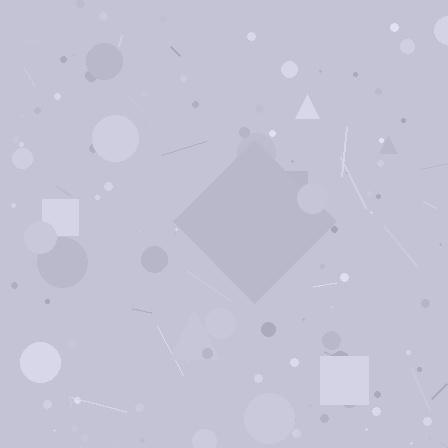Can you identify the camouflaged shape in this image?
The camouflaged shape is a diamond.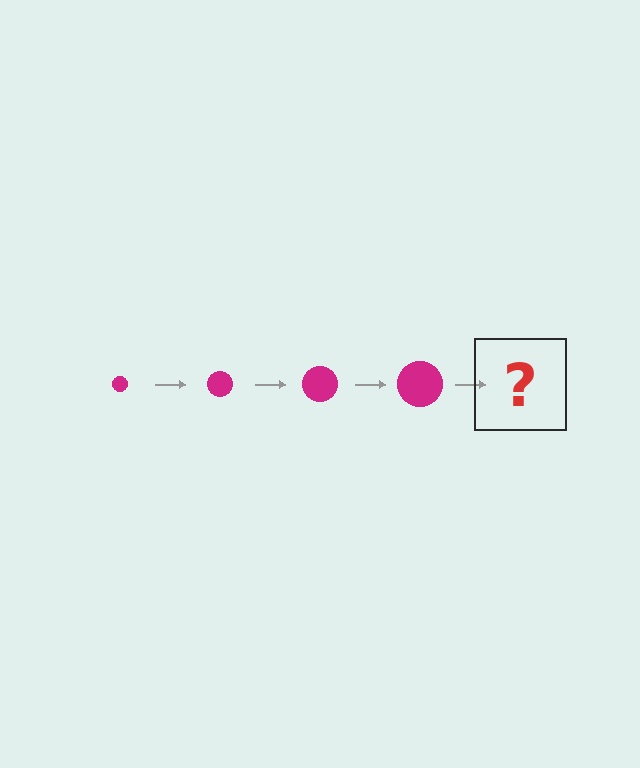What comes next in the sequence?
The next element should be a magenta circle, larger than the previous one.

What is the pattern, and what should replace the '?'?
The pattern is that the circle gets progressively larger each step. The '?' should be a magenta circle, larger than the previous one.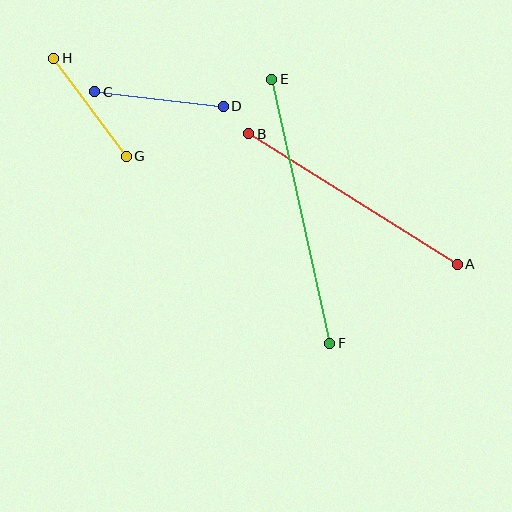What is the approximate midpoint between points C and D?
The midpoint is at approximately (159, 99) pixels.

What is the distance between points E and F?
The distance is approximately 270 pixels.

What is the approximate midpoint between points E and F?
The midpoint is at approximately (301, 211) pixels.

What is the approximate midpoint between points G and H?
The midpoint is at approximately (90, 107) pixels.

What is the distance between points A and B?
The distance is approximately 246 pixels.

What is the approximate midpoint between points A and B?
The midpoint is at approximately (353, 199) pixels.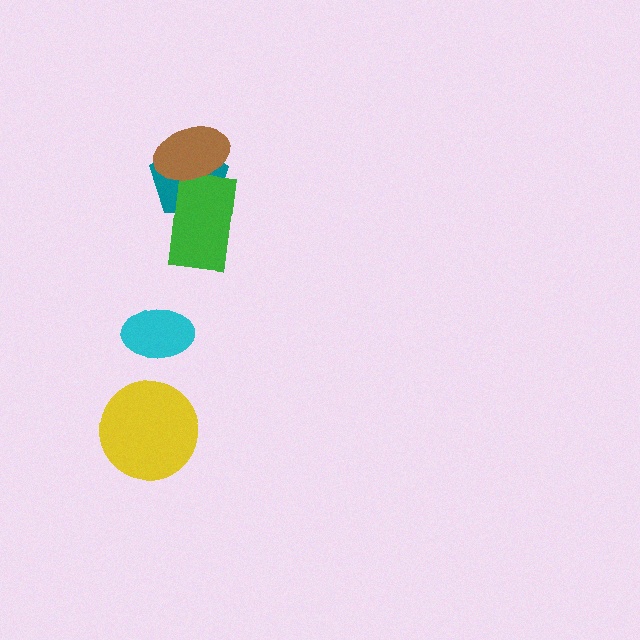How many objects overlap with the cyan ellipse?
0 objects overlap with the cyan ellipse.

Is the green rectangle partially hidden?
Yes, it is partially covered by another shape.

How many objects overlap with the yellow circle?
0 objects overlap with the yellow circle.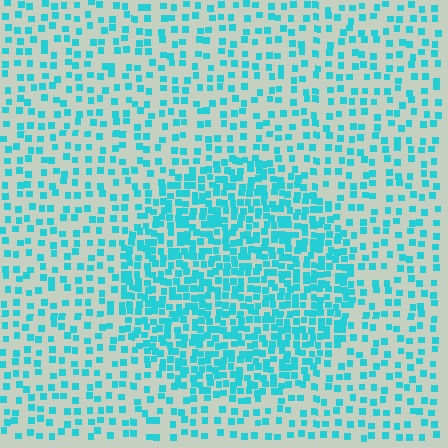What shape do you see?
I see a circle.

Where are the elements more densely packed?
The elements are more densely packed inside the circle boundary.